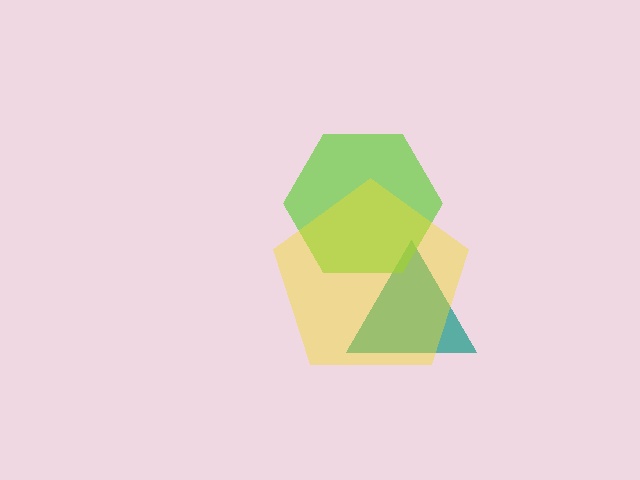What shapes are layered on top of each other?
The layered shapes are: a teal triangle, a lime hexagon, a yellow pentagon.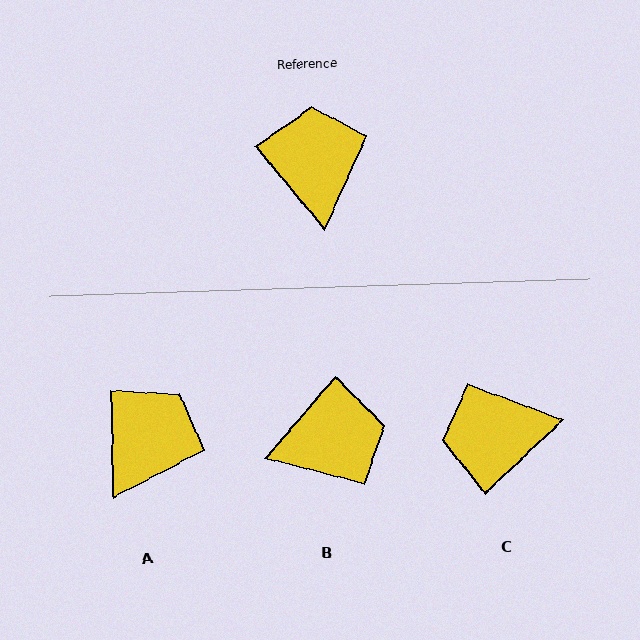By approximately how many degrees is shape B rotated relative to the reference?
Approximately 80 degrees clockwise.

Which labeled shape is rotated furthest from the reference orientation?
C, about 94 degrees away.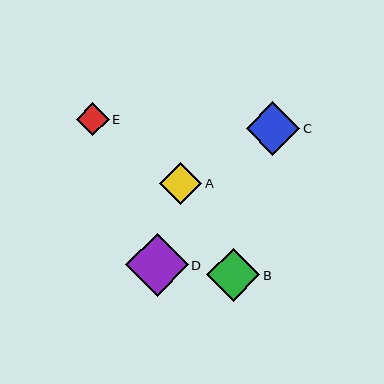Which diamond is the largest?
Diamond D is the largest with a size of approximately 63 pixels.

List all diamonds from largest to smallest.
From largest to smallest: D, C, B, A, E.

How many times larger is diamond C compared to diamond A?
Diamond C is approximately 1.3 times the size of diamond A.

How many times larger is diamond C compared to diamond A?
Diamond C is approximately 1.3 times the size of diamond A.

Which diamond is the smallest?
Diamond E is the smallest with a size of approximately 33 pixels.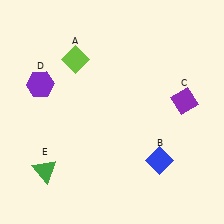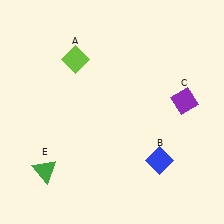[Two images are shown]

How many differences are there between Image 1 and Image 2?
There is 1 difference between the two images.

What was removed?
The purple hexagon (D) was removed in Image 2.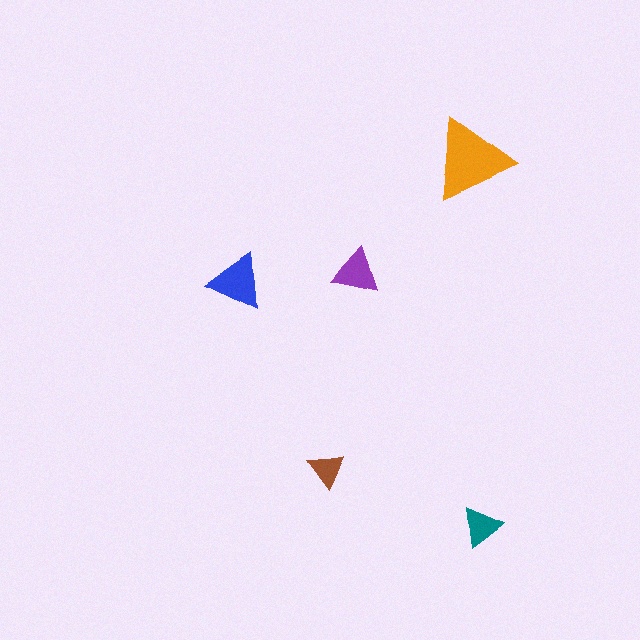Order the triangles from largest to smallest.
the orange one, the blue one, the purple one, the teal one, the brown one.